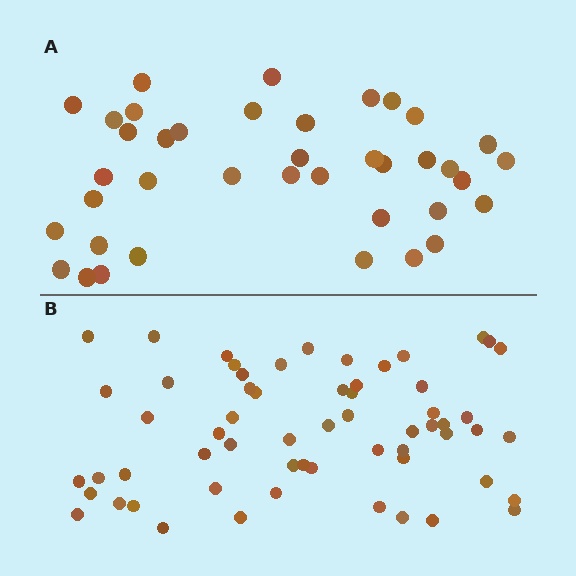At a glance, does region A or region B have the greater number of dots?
Region B (the bottom region) has more dots.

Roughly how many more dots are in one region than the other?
Region B has approximately 20 more dots than region A.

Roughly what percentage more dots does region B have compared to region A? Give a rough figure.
About 55% more.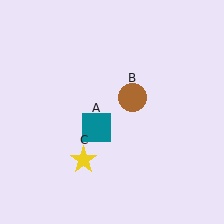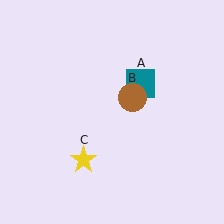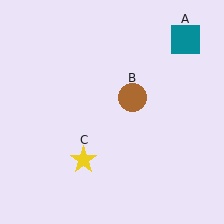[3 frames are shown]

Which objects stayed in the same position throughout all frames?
Brown circle (object B) and yellow star (object C) remained stationary.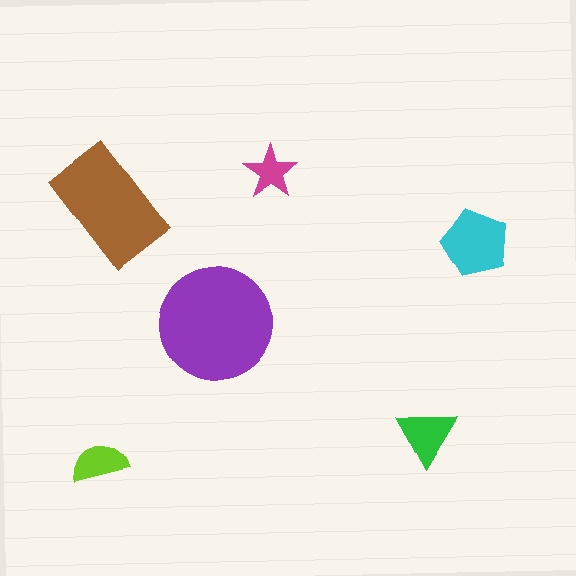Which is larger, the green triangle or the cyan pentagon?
The cyan pentagon.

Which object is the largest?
The purple circle.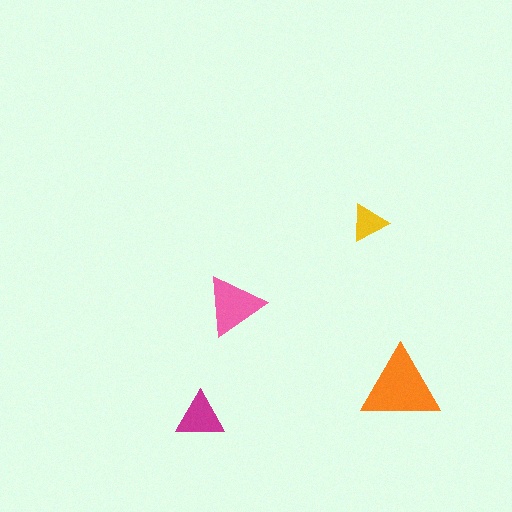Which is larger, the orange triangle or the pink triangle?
The orange one.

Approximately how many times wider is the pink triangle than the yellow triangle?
About 1.5 times wider.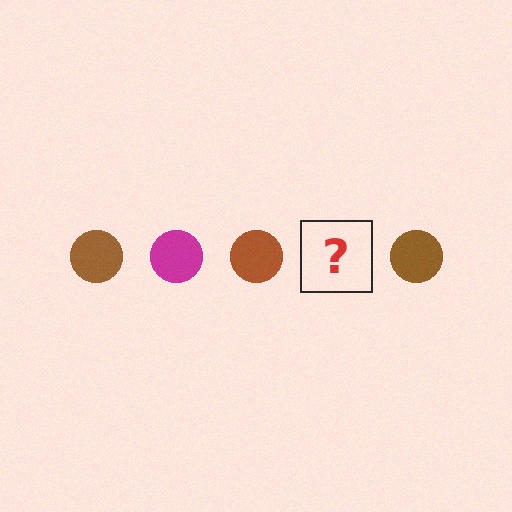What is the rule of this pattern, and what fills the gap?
The rule is that the pattern cycles through brown, magenta circles. The gap should be filled with a magenta circle.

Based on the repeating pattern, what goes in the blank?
The blank should be a magenta circle.